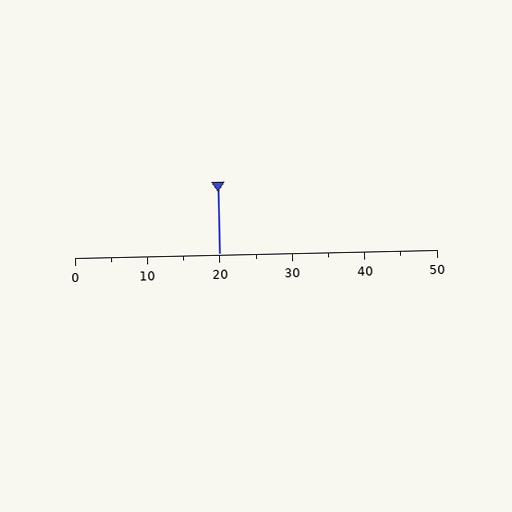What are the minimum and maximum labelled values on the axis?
The axis runs from 0 to 50.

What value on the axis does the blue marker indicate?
The marker indicates approximately 20.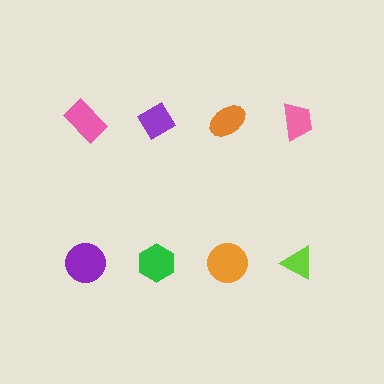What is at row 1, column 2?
A purple diamond.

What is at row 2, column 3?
An orange circle.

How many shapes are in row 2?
4 shapes.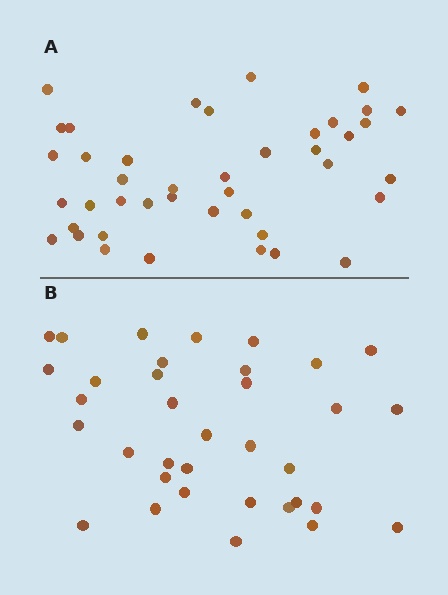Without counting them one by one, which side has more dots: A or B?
Region A (the top region) has more dots.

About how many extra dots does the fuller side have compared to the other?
Region A has roughly 8 or so more dots than region B.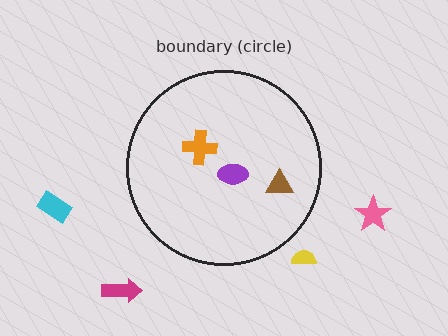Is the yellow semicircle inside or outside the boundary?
Outside.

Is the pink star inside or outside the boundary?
Outside.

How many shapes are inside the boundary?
3 inside, 4 outside.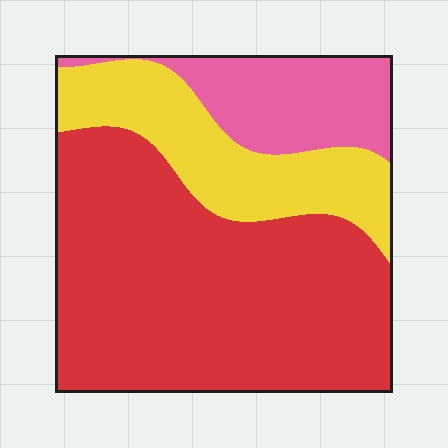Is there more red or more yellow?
Red.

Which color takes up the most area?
Red, at roughly 60%.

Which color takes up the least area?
Pink, at roughly 15%.